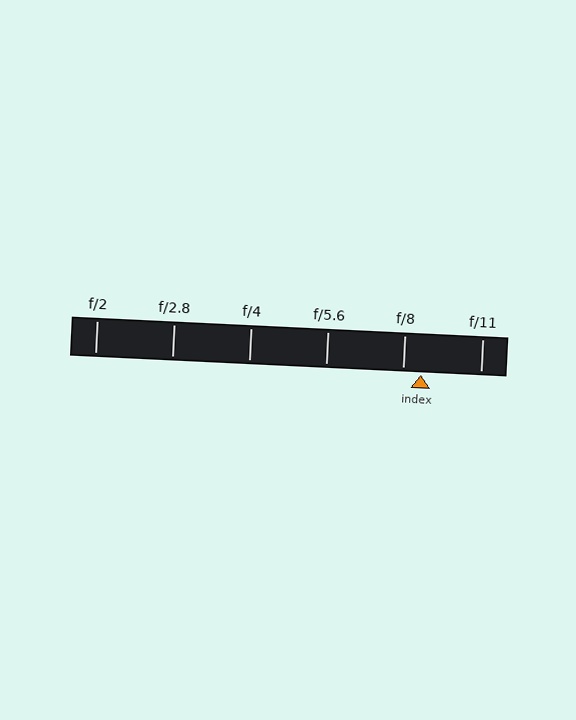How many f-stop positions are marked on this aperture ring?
There are 6 f-stop positions marked.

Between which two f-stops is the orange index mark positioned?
The index mark is between f/8 and f/11.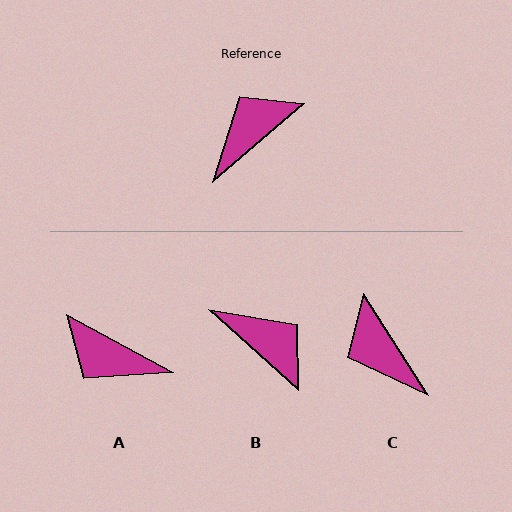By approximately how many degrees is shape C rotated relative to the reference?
Approximately 82 degrees counter-clockwise.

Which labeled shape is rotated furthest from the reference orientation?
A, about 111 degrees away.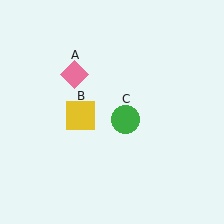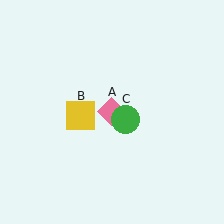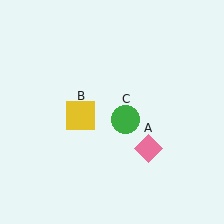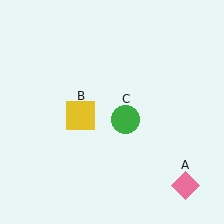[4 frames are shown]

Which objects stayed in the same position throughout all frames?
Yellow square (object B) and green circle (object C) remained stationary.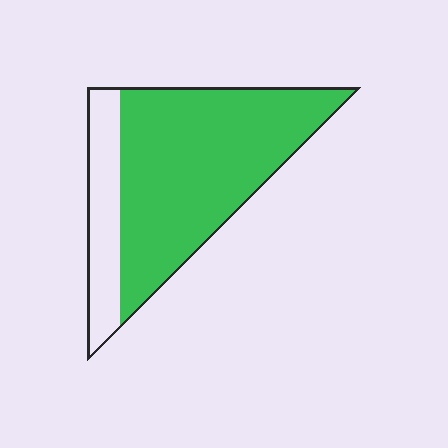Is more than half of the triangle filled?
Yes.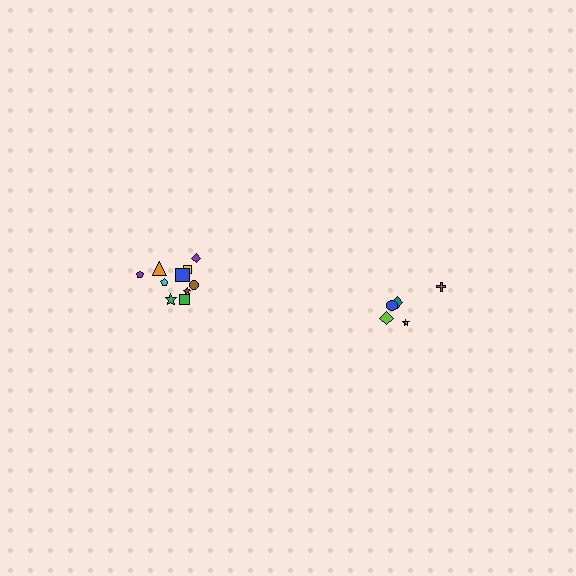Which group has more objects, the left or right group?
The left group.